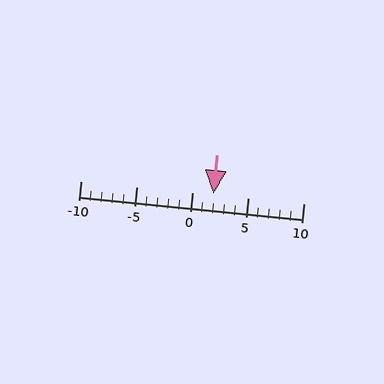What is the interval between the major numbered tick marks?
The major tick marks are spaced 5 units apart.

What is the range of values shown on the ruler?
The ruler shows values from -10 to 10.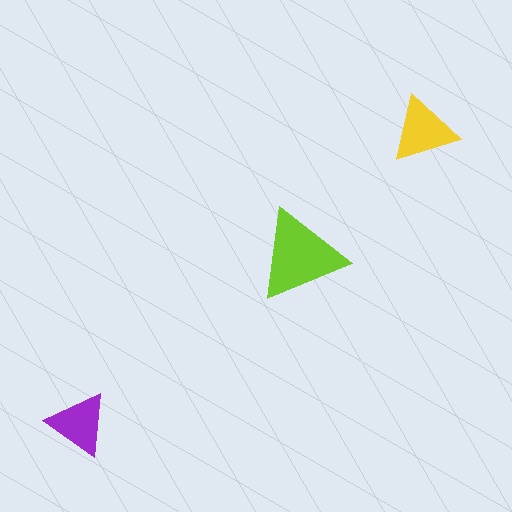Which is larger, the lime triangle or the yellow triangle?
The lime one.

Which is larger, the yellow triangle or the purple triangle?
The yellow one.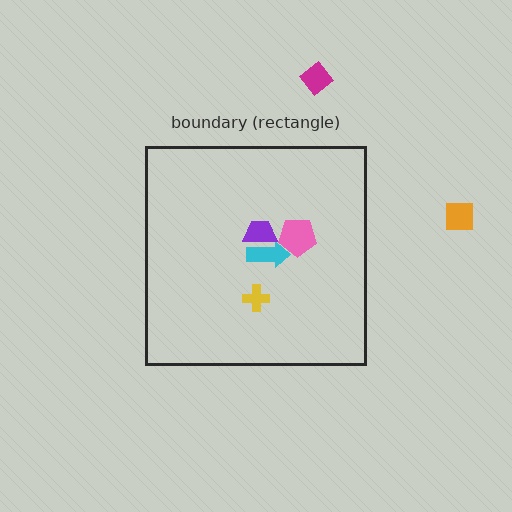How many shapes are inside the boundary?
4 inside, 2 outside.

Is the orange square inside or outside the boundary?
Outside.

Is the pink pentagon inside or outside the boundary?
Inside.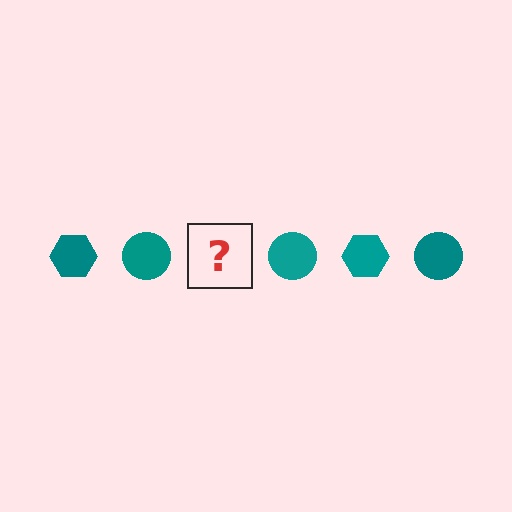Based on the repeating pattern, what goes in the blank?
The blank should be a teal hexagon.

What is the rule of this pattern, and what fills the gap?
The rule is that the pattern cycles through hexagon, circle shapes in teal. The gap should be filled with a teal hexagon.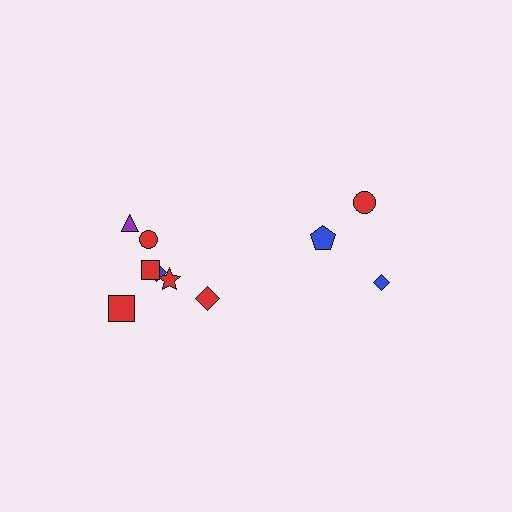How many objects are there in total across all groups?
There are 10 objects.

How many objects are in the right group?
There are 3 objects.